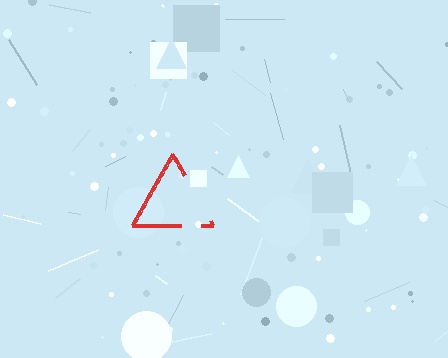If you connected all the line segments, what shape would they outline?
They would outline a triangle.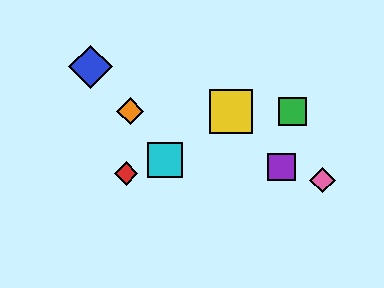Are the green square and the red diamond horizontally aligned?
No, the green square is at y≈111 and the red diamond is at y≈173.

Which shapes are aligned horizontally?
The green square, the yellow square, the orange diamond are aligned horizontally.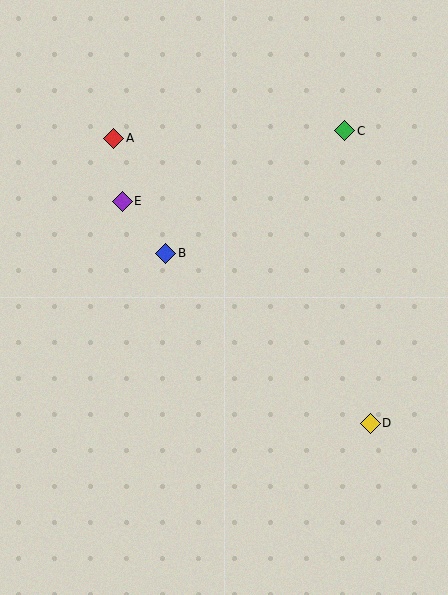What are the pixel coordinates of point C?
Point C is at (345, 131).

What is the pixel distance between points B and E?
The distance between B and E is 68 pixels.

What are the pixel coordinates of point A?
Point A is at (114, 138).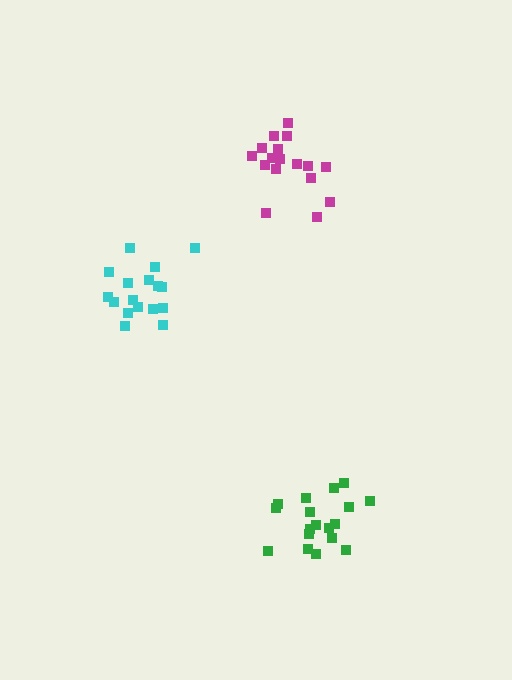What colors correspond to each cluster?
The clusters are colored: green, cyan, magenta.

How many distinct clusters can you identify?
There are 3 distinct clusters.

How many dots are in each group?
Group 1: 18 dots, Group 2: 17 dots, Group 3: 17 dots (52 total).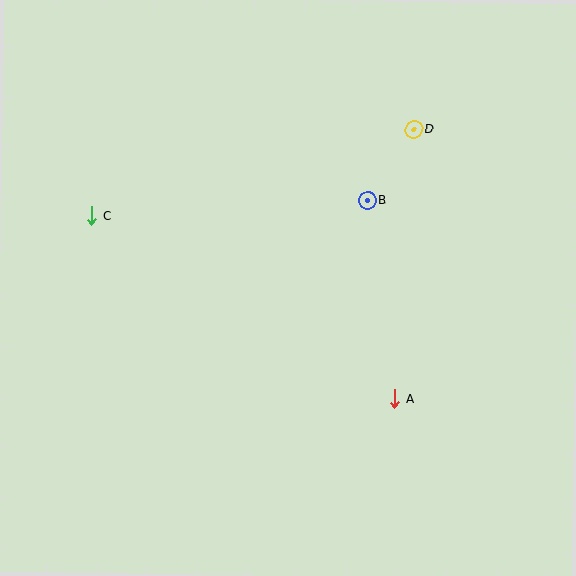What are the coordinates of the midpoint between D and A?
The midpoint between D and A is at (404, 264).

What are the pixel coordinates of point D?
Point D is at (414, 129).